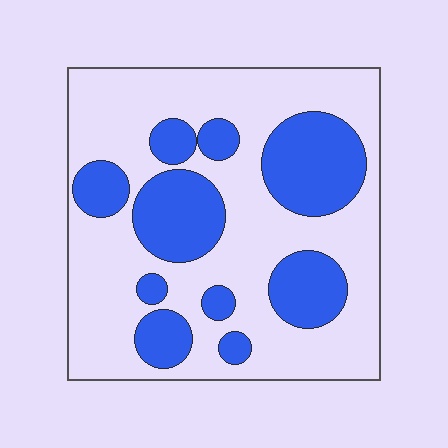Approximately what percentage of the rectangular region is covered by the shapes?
Approximately 30%.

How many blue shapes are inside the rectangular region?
10.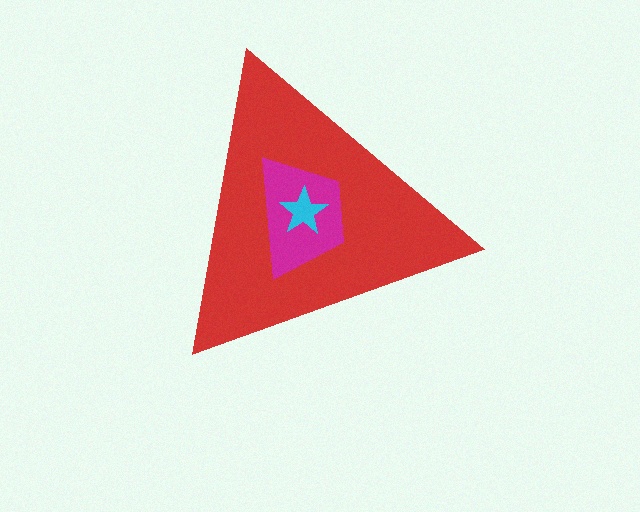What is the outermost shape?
The red triangle.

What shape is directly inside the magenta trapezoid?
The cyan star.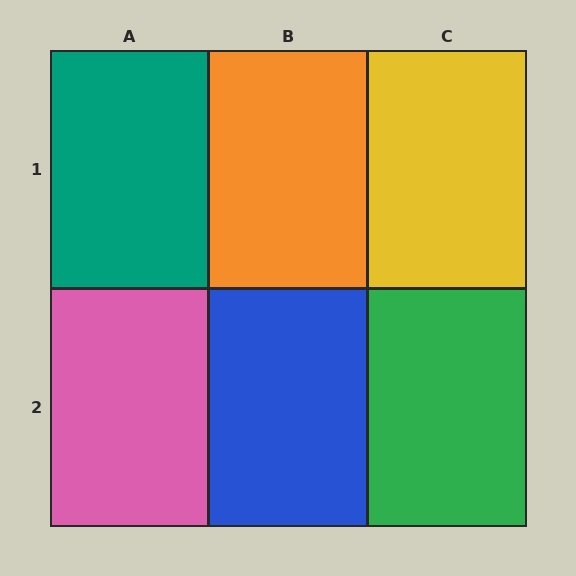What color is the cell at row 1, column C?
Yellow.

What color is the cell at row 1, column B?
Orange.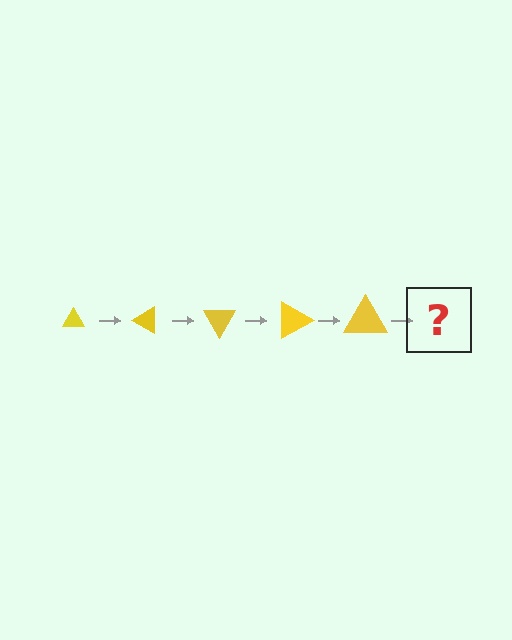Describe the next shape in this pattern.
It should be a triangle, larger than the previous one and rotated 150 degrees from the start.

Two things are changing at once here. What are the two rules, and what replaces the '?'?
The two rules are that the triangle grows larger each step and it rotates 30 degrees each step. The '?' should be a triangle, larger than the previous one and rotated 150 degrees from the start.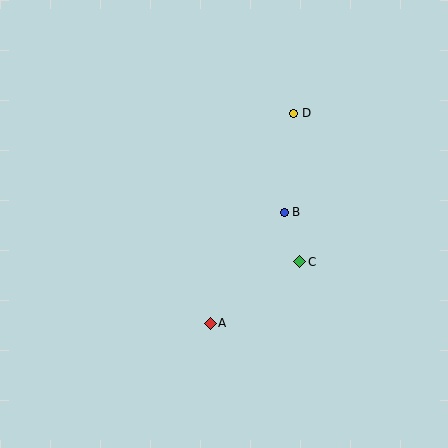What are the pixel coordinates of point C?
Point C is at (300, 262).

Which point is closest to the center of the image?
Point B at (284, 212) is closest to the center.